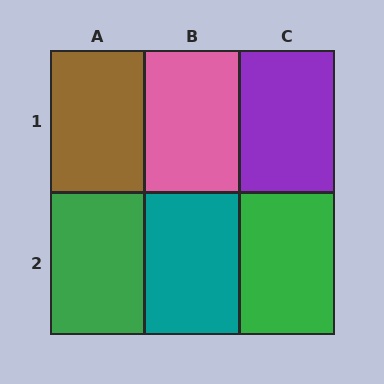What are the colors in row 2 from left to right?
Green, teal, green.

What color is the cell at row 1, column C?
Purple.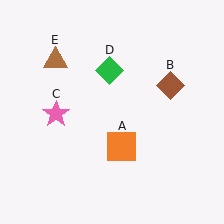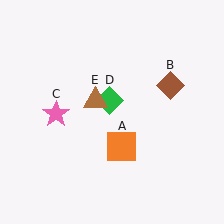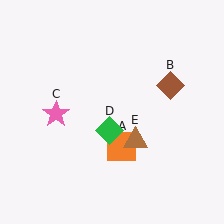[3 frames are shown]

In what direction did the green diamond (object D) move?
The green diamond (object D) moved down.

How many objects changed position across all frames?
2 objects changed position: green diamond (object D), brown triangle (object E).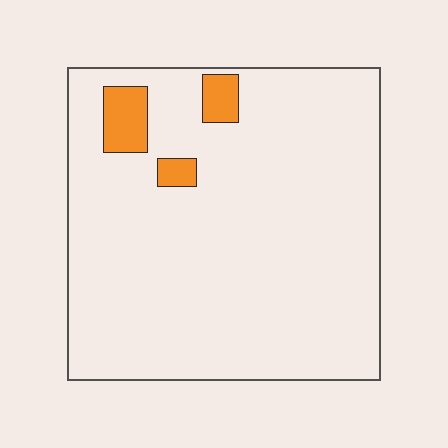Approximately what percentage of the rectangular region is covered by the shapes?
Approximately 5%.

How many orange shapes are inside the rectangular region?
3.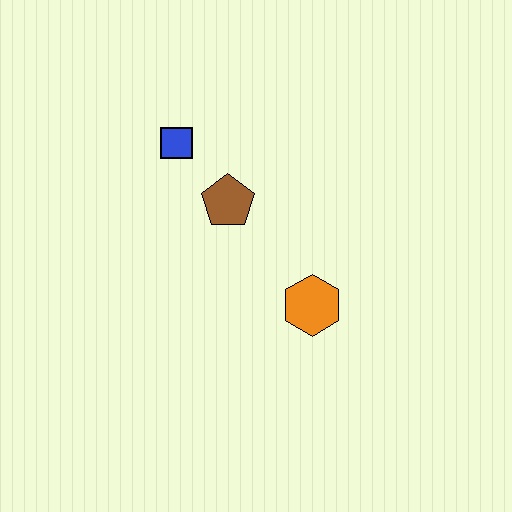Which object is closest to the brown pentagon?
The blue square is closest to the brown pentagon.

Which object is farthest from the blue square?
The orange hexagon is farthest from the blue square.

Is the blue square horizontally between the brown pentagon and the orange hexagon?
No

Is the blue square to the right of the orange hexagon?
No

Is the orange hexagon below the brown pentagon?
Yes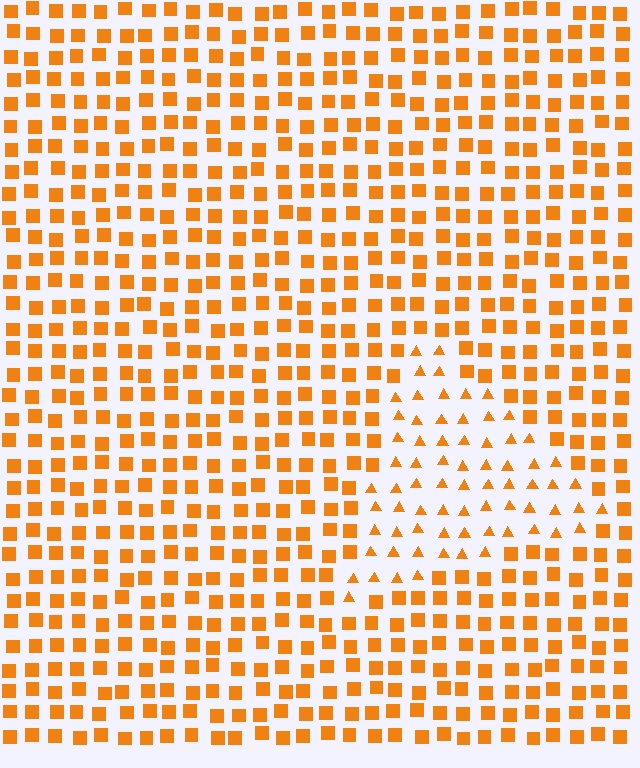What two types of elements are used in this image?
The image uses triangles inside the triangle region and squares outside it.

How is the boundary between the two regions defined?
The boundary is defined by a change in element shape: triangles inside vs. squares outside. All elements share the same color and spacing.